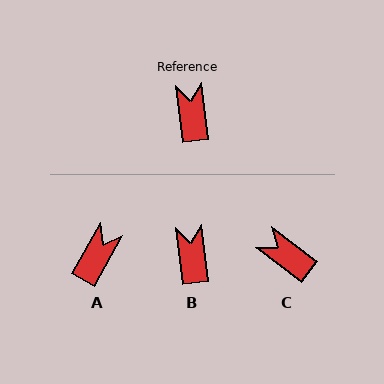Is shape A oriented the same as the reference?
No, it is off by about 36 degrees.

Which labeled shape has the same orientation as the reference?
B.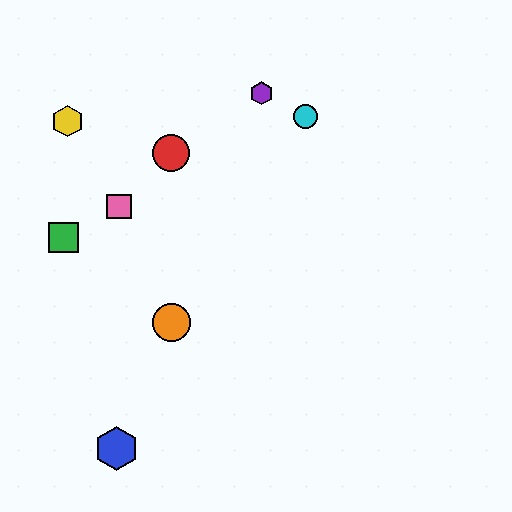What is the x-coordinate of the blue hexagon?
The blue hexagon is at x≈116.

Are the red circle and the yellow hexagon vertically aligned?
No, the red circle is at x≈171 and the yellow hexagon is at x≈67.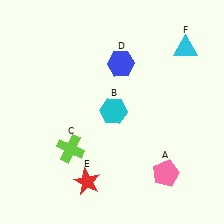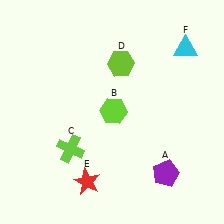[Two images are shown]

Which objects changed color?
A changed from pink to purple. B changed from cyan to lime. D changed from blue to lime.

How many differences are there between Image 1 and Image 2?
There are 3 differences between the two images.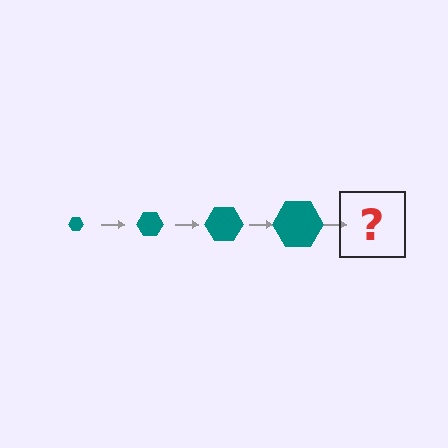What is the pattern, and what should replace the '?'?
The pattern is that the hexagon gets progressively larger each step. The '?' should be a teal hexagon, larger than the previous one.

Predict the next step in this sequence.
The next step is a teal hexagon, larger than the previous one.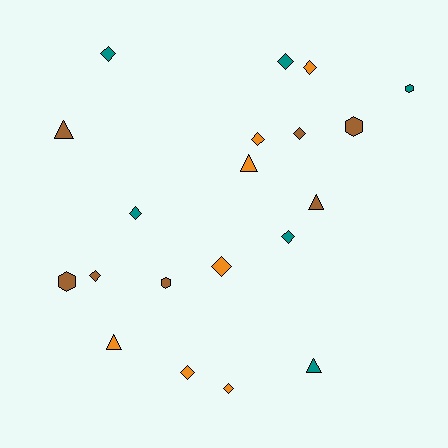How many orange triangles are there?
There are 2 orange triangles.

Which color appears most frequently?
Brown, with 7 objects.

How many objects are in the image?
There are 20 objects.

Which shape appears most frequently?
Diamond, with 11 objects.